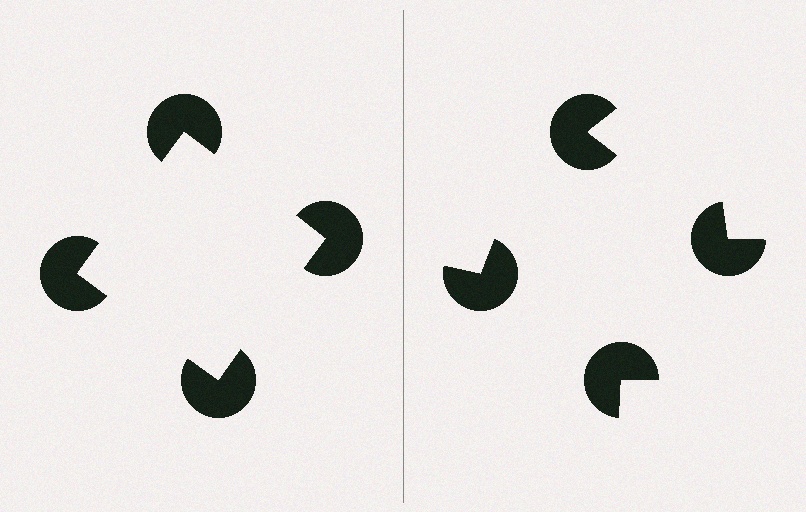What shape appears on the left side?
An illusory square.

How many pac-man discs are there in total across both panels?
8 — 4 on each side.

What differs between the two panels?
The pac-man discs are positioned identically on both sides; only the wedge orientations differ. On the left they align to a square; on the right they are misaligned.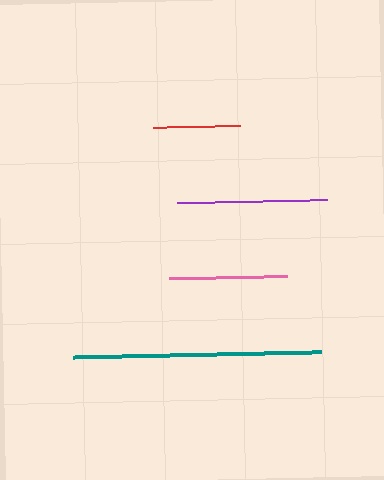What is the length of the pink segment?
The pink segment is approximately 118 pixels long.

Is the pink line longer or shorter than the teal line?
The teal line is longer than the pink line.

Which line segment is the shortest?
The red line is the shortest at approximately 87 pixels.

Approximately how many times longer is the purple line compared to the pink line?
The purple line is approximately 1.3 times the length of the pink line.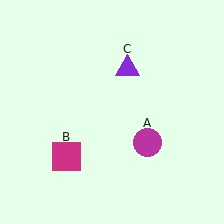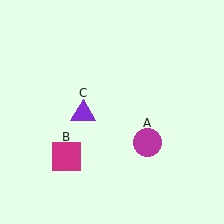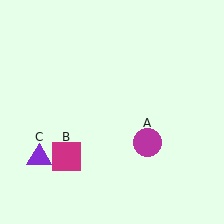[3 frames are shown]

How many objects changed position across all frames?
1 object changed position: purple triangle (object C).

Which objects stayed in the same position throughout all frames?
Magenta circle (object A) and magenta square (object B) remained stationary.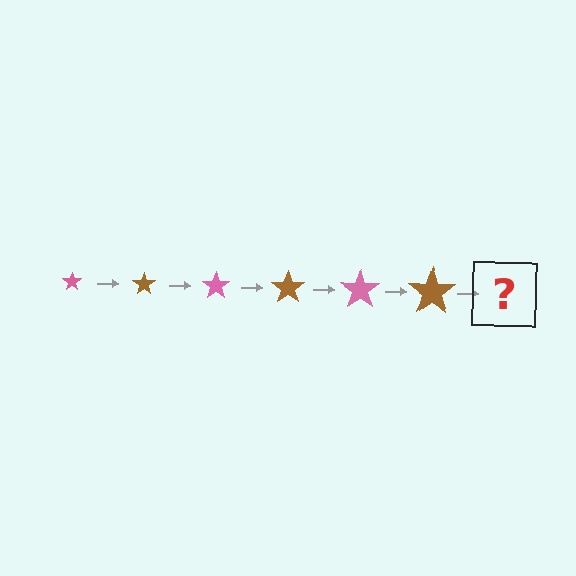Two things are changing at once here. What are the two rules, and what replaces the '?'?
The two rules are that the star grows larger each step and the color cycles through pink and brown. The '?' should be a pink star, larger than the previous one.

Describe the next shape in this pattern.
It should be a pink star, larger than the previous one.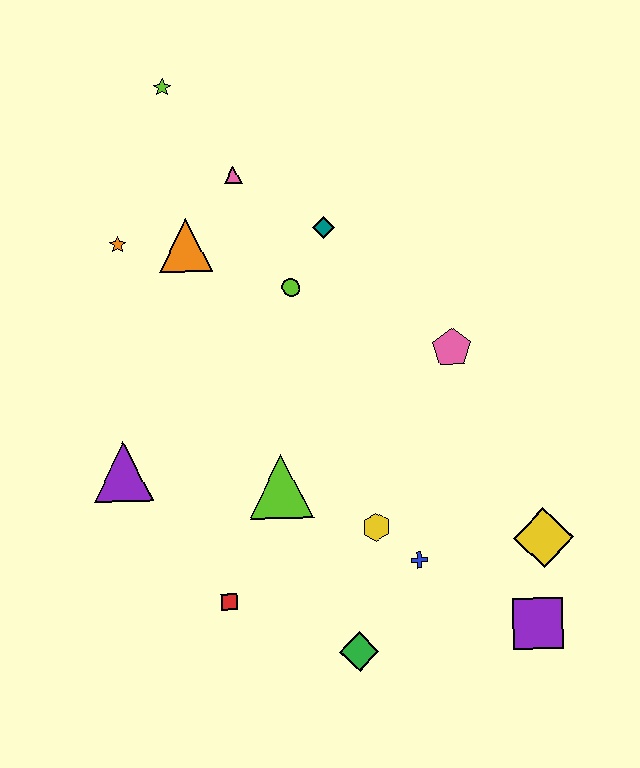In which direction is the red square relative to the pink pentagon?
The red square is below the pink pentagon.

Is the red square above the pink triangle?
No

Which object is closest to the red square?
The lime triangle is closest to the red square.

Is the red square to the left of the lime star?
No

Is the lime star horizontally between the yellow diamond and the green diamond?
No